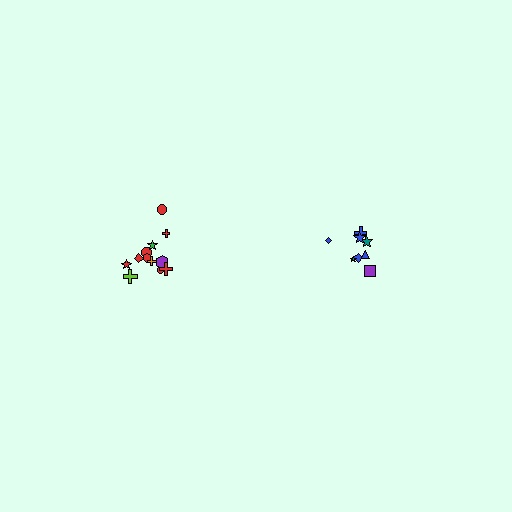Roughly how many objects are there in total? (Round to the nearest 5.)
Roughly 20 objects in total.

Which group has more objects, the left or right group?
The left group.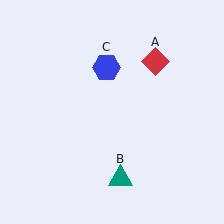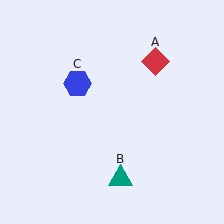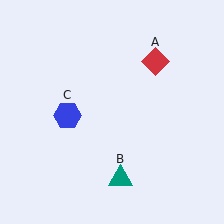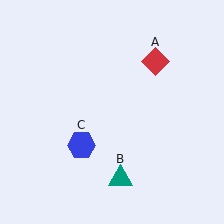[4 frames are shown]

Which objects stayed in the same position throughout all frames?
Red diamond (object A) and teal triangle (object B) remained stationary.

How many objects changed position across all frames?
1 object changed position: blue hexagon (object C).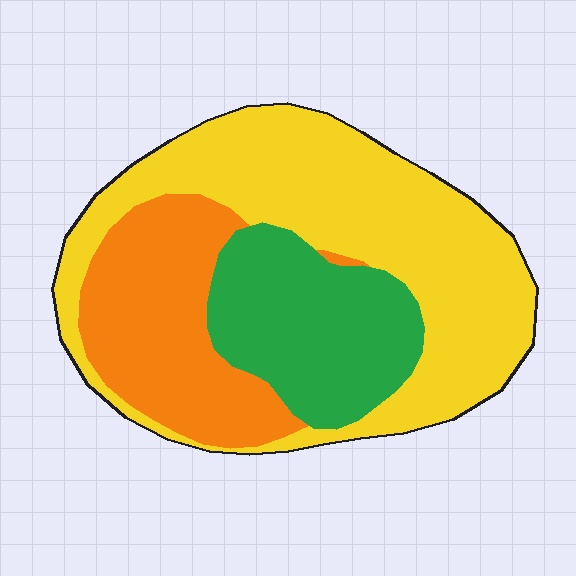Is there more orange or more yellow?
Yellow.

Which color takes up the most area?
Yellow, at roughly 50%.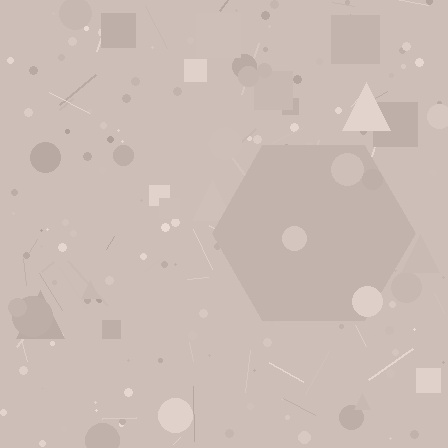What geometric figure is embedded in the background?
A hexagon is embedded in the background.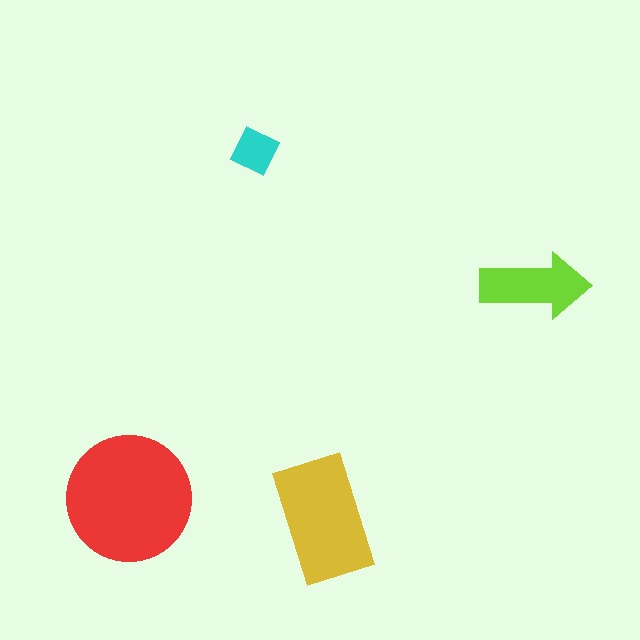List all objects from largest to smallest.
The red circle, the yellow rectangle, the lime arrow, the cyan diamond.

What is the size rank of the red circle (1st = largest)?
1st.